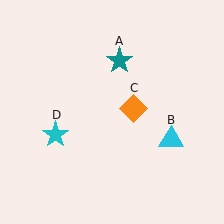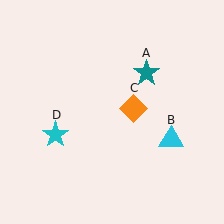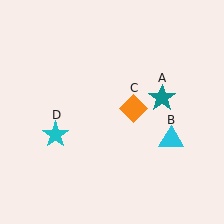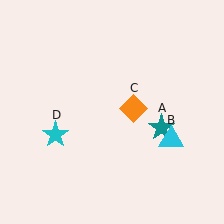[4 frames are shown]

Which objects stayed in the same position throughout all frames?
Cyan triangle (object B) and orange diamond (object C) and cyan star (object D) remained stationary.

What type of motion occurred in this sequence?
The teal star (object A) rotated clockwise around the center of the scene.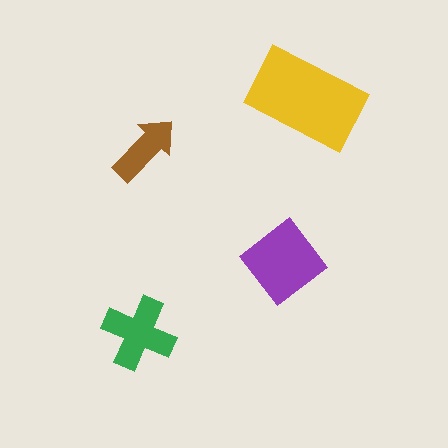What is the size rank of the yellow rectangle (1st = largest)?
1st.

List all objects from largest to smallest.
The yellow rectangle, the purple diamond, the green cross, the brown arrow.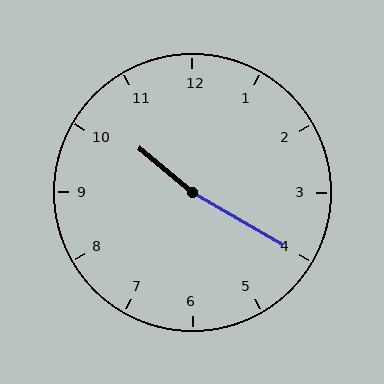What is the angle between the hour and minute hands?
Approximately 170 degrees.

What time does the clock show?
10:20.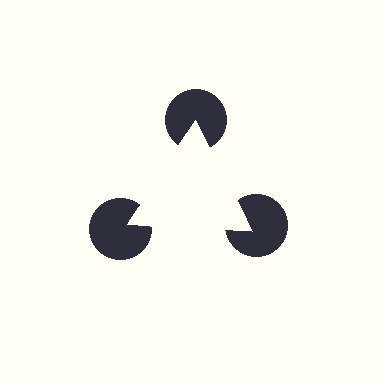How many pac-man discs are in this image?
There are 3 — one at each vertex of the illusory triangle.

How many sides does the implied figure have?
3 sides.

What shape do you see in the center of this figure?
An illusory triangle — its edges are inferred from the aligned wedge cuts in the pac-man discs, not physically drawn.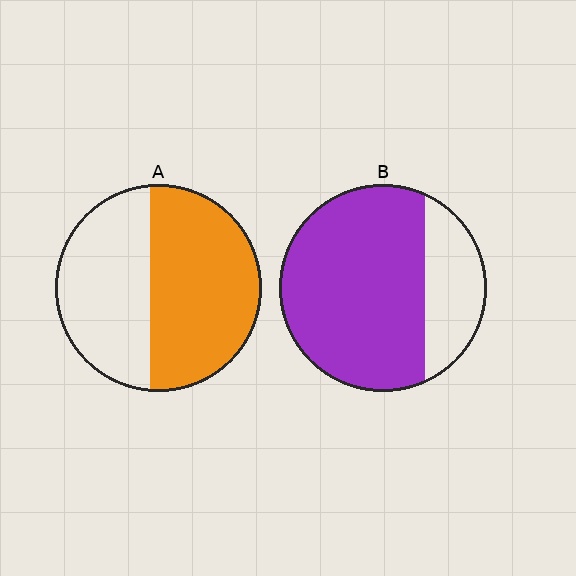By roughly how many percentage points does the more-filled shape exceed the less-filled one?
By roughly 20 percentage points (B over A).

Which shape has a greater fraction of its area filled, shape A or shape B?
Shape B.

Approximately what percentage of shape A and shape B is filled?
A is approximately 55% and B is approximately 75%.